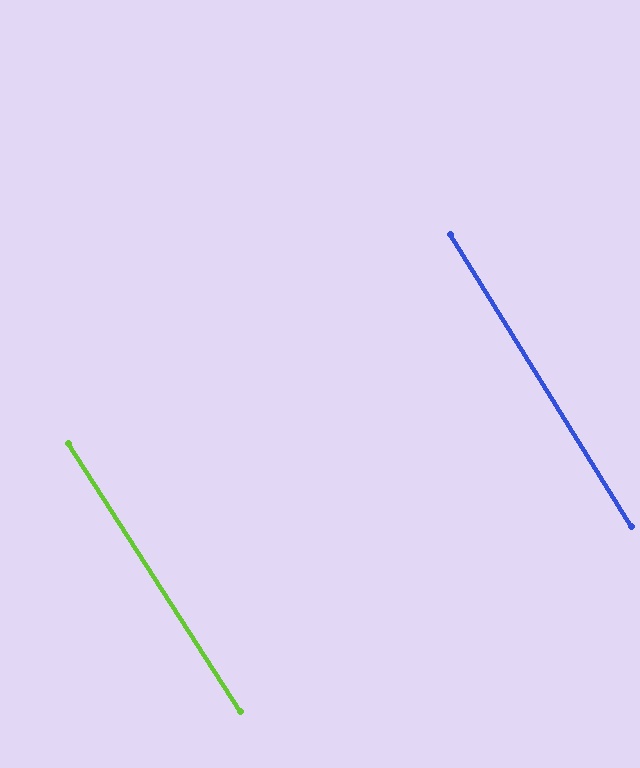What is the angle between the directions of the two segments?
Approximately 1 degree.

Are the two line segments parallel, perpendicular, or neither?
Parallel — their directions differ by only 0.8°.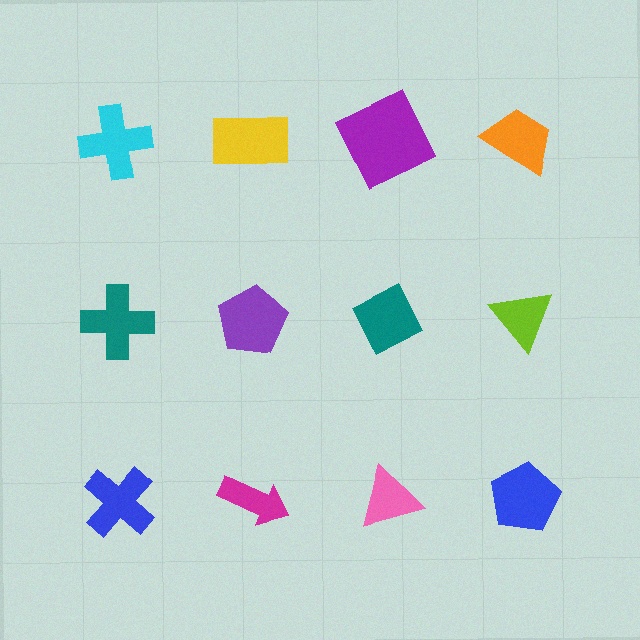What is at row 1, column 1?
A cyan cross.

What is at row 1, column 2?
A yellow rectangle.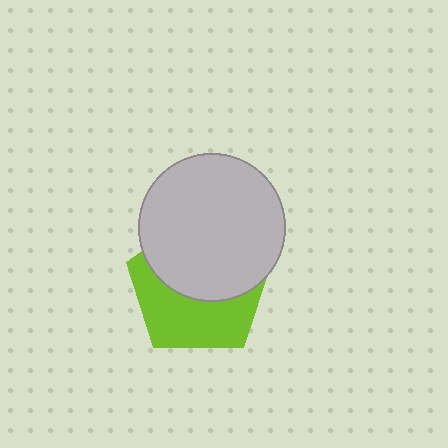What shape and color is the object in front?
The object in front is a light gray circle.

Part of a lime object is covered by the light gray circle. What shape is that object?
It is a pentagon.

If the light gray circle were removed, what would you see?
You would see the complete lime pentagon.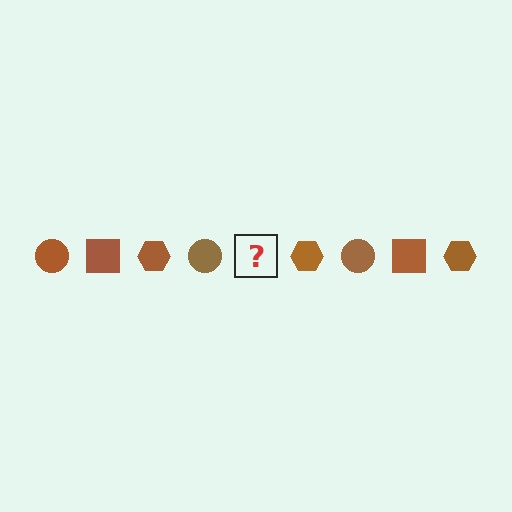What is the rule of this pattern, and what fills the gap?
The rule is that the pattern cycles through circle, square, hexagon shapes in brown. The gap should be filled with a brown square.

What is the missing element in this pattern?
The missing element is a brown square.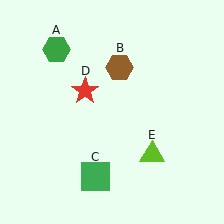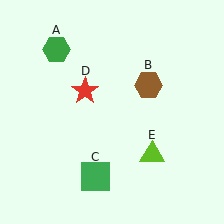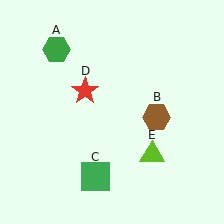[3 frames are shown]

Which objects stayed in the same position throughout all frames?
Green hexagon (object A) and green square (object C) and red star (object D) and lime triangle (object E) remained stationary.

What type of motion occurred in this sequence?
The brown hexagon (object B) rotated clockwise around the center of the scene.